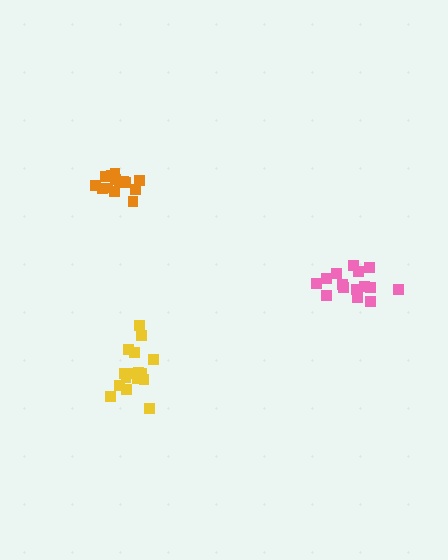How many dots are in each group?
Group 1: 16 dots, Group 2: 15 dots, Group 3: 14 dots (45 total).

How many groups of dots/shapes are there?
There are 3 groups.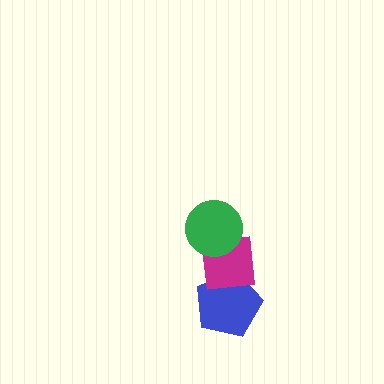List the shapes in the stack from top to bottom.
From top to bottom: the green circle, the magenta square, the blue pentagon.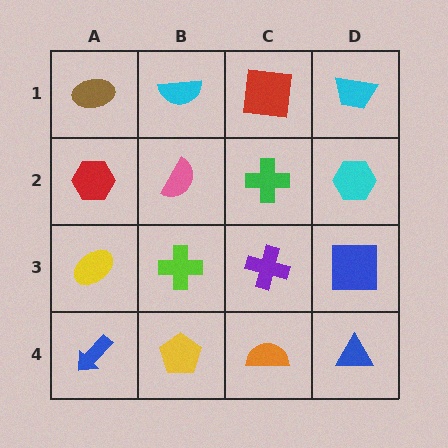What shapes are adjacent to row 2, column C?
A red square (row 1, column C), a purple cross (row 3, column C), a pink semicircle (row 2, column B), a cyan hexagon (row 2, column D).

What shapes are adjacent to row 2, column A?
A brown ellipse (row 1, column A), a yellow ellipse (row 3, column A), a pink semicircle (row 2, column B).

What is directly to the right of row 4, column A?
A yellow pentagon.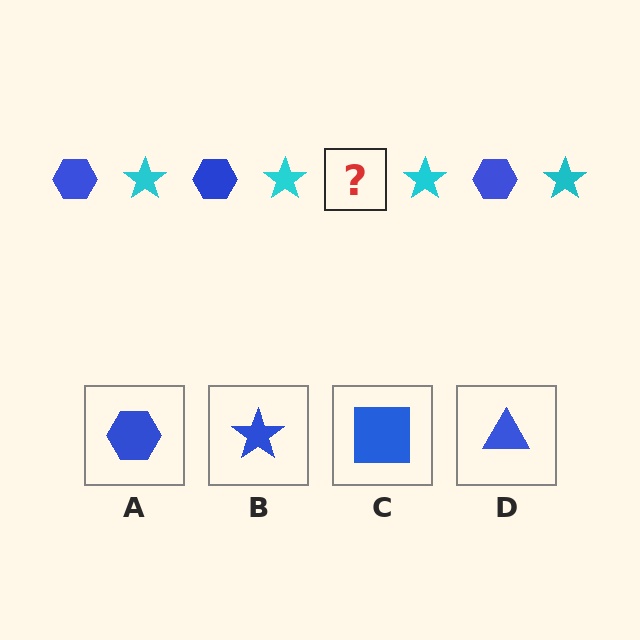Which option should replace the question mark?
Option A.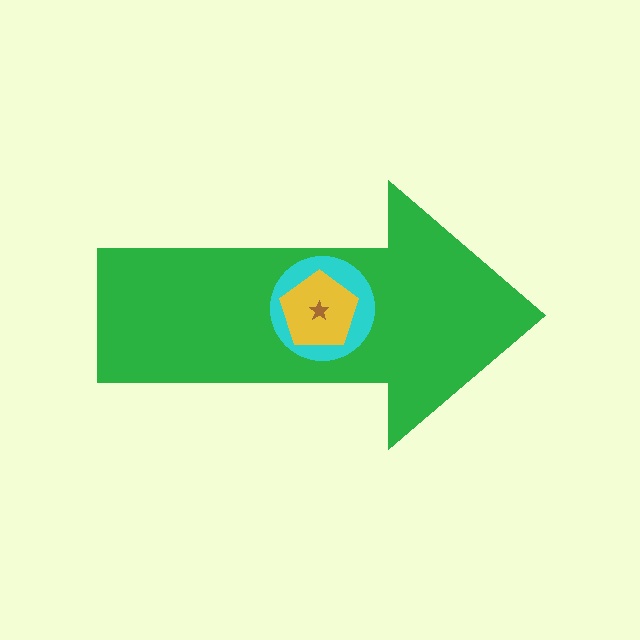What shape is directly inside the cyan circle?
The yellow pentagon.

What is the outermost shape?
The green arrow.